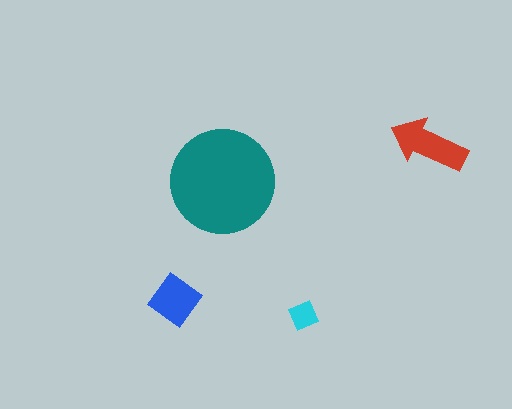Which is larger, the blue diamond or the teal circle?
The teal circle.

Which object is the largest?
The teal circle.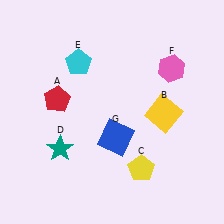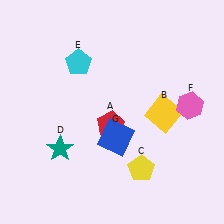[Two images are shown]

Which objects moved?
The objects that moved are: the red pentagon (A), the pink hexagon (F).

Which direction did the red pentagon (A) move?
The red pentagon (A) moved right.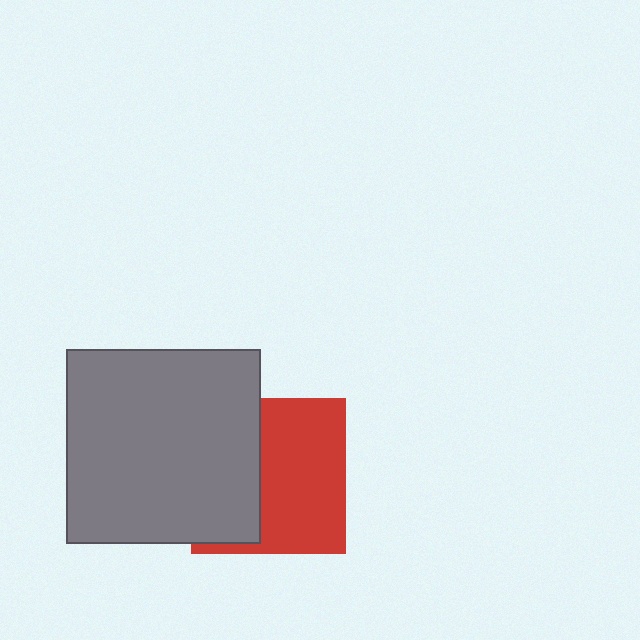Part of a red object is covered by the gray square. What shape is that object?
It is a square.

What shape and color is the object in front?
The object in front is a gray square.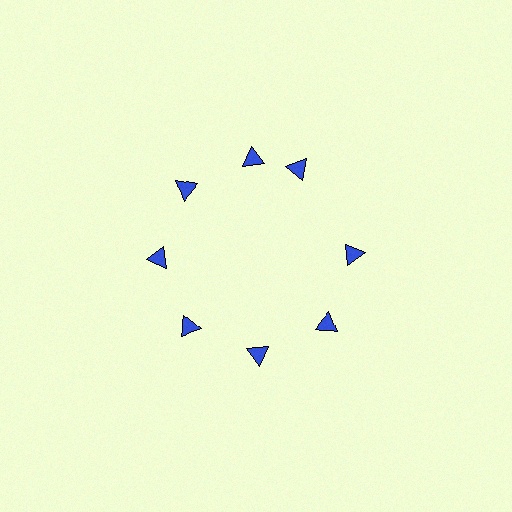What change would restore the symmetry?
The symmetry would be restored by rotating it back into even spacing with its neighbors so that all 8 triangles sit at equal angles and equal distance from the center.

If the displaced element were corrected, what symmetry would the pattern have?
It would have 8-fold rotational symmetry — the pattern would map onto itself every 45 degrees.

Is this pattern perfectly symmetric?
No. The 8 blue triangles are arranged in a ring, but one element near the 2 o'clock position is rotated out of alignment along the ring, breaking the 8-fold rotational symmetry.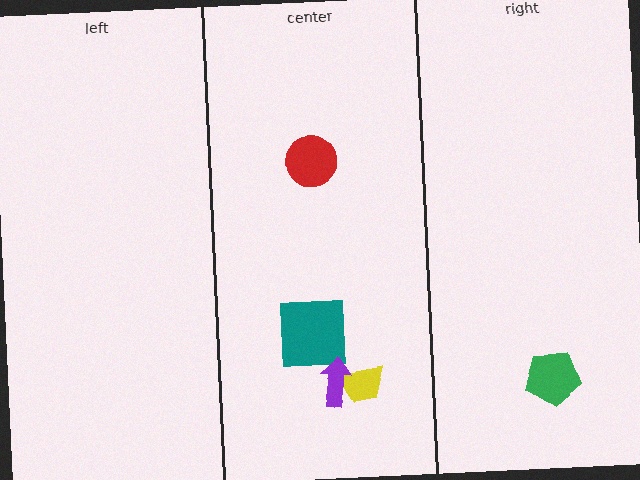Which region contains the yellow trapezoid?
The center region.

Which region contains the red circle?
The center region.